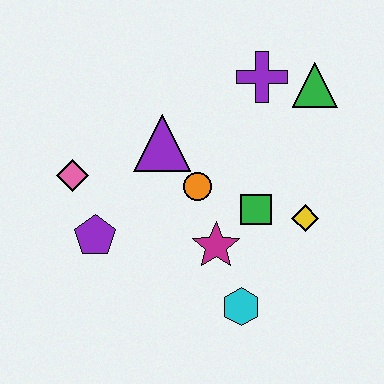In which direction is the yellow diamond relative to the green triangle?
The yellow diamond is below the green triangle.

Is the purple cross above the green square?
Yes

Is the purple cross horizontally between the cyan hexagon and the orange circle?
No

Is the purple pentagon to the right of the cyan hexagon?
No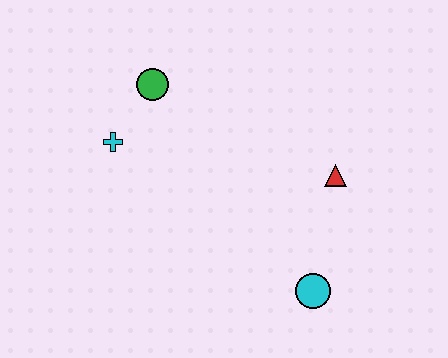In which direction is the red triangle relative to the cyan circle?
The red triangle is above the cyan circle.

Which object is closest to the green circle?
The cyan cross is closest to the green circle.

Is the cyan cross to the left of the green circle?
Yes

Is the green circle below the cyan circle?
No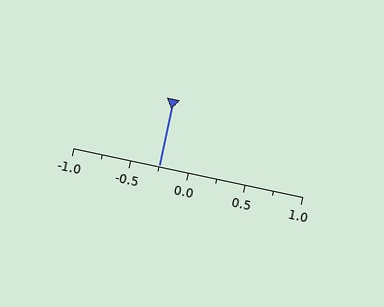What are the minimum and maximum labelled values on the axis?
The axis runs from -1.0 to 1.0.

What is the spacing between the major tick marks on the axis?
The major ticks are spaced 0.5 apart.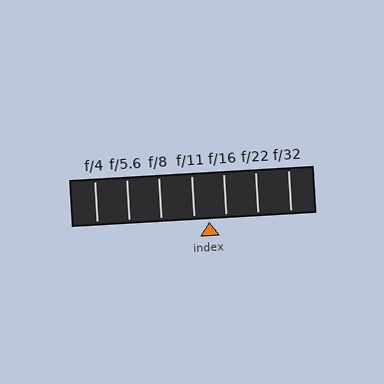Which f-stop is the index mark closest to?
The index mark is closest to f/11.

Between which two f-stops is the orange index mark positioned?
The index mark is between f/11 and f/16.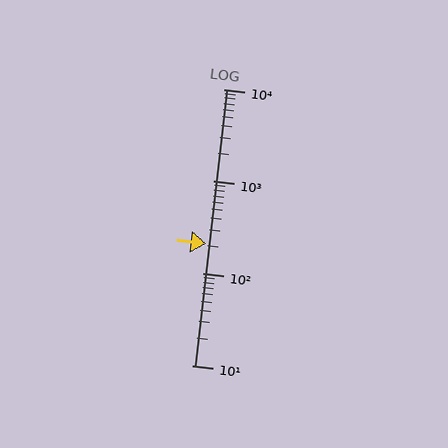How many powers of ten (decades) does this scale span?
The scale spans 3 decades, from 10 to 10000.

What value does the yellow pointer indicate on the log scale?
The pointer indicates approximately 210.